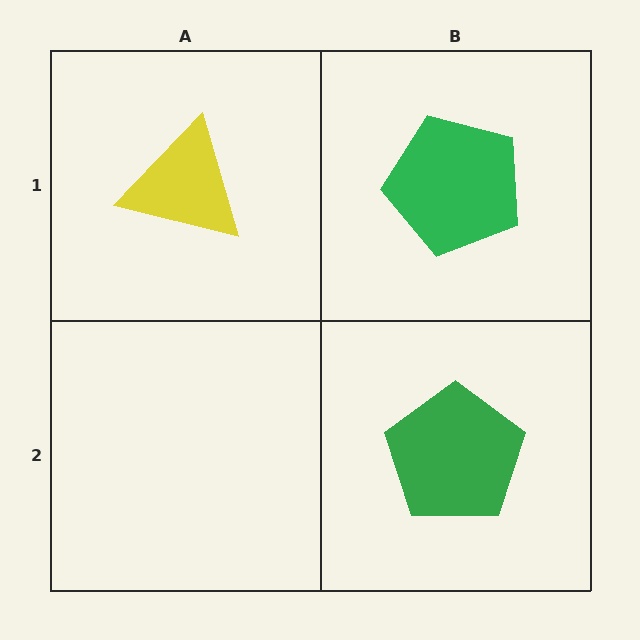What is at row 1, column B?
A green pentagon.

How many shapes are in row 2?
1 shape.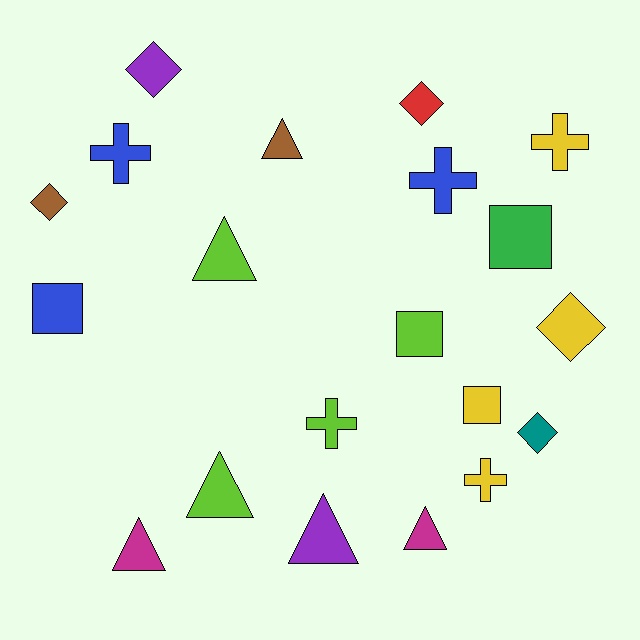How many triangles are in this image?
There are 6 triangles.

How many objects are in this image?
There are 20 objects.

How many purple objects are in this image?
There are 2 purple objects.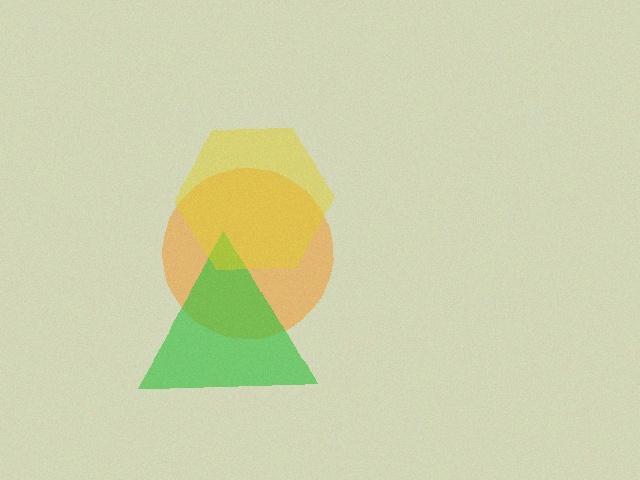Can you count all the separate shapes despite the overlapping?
Yes, there are 3 separate shapes.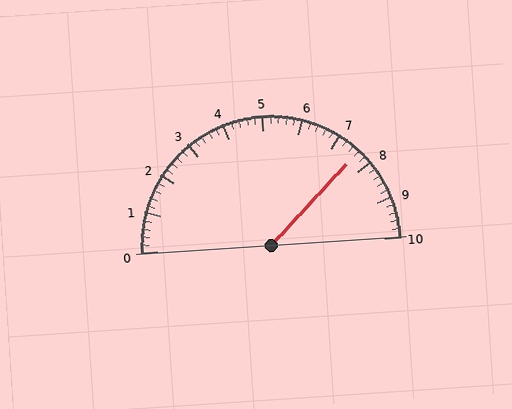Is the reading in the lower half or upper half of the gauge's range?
The reading is in the upper half of the range (0 to 10).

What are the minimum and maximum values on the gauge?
The gauge ranges from 0 to 10.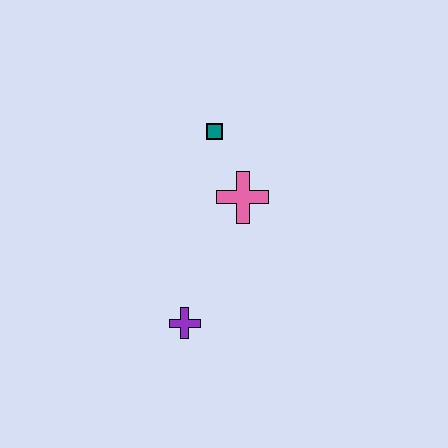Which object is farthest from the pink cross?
The purple cross is farthest from the pink cross.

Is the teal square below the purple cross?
No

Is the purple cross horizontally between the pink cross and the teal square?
No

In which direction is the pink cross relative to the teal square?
The pink cross is below the teal square.